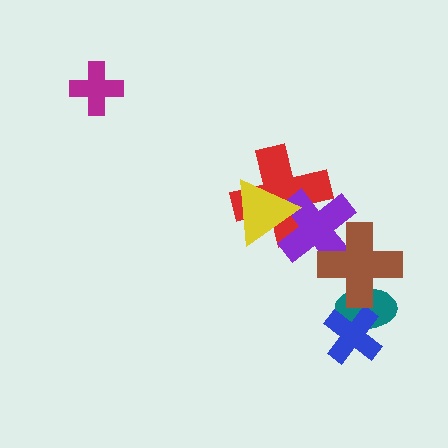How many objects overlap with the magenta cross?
0 objects overlap with the magenta cross.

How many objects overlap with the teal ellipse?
2 objects overlap with the teal ellipse.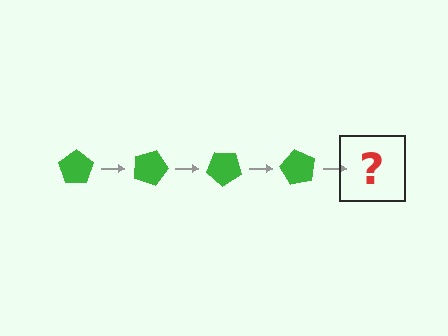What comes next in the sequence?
The next element should be a green pentagon rotated 80 degrees.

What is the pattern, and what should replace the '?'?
The pattern is that the pentagon rotates 20 degrees each step. The '?' should be a green pentagon rotated 80 degrees.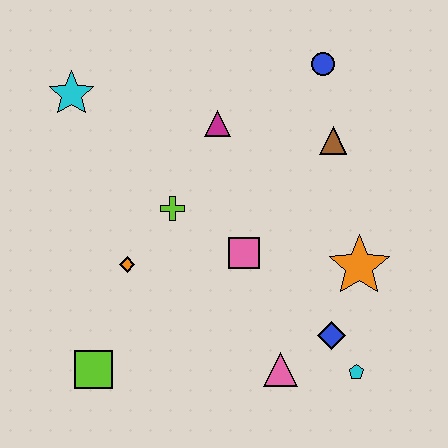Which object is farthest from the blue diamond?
The cyan star is farthest from the blue diamond.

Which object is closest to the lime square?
The orange diamond is closest to the lime square.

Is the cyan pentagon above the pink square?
No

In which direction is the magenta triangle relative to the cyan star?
The magenta triangle is to the right of the cyan star.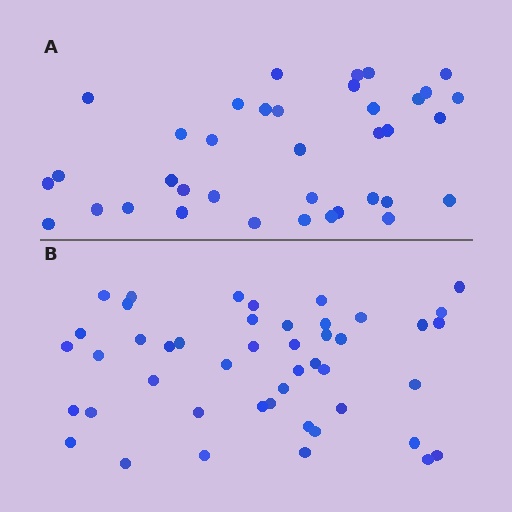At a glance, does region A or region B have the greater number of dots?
Region B (the bottom region) has more dots.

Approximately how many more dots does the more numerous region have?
Region B has roughly 8 or so more dots than region A.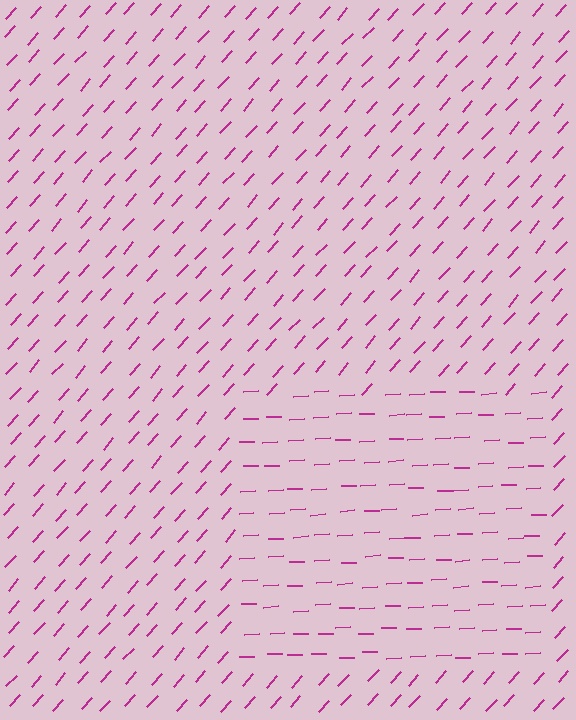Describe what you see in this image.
The image is filled with small magenta line segments. A rectangle region in the image has lines oriented differently from the surrounding lines, creating a visible texture boundary.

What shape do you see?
I see a rectangle.